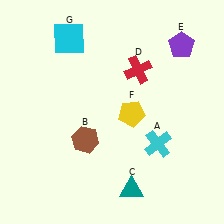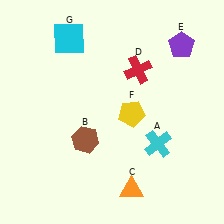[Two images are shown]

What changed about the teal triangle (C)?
In Image 1, C is teal. In Image 2, it changed to orange.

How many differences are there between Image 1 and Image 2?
There is 1 difference between the two images.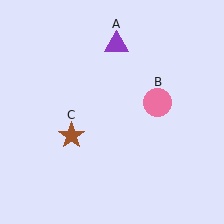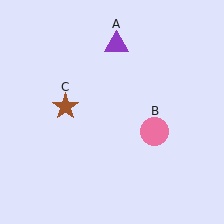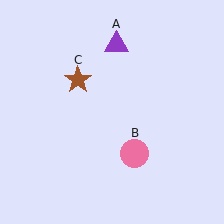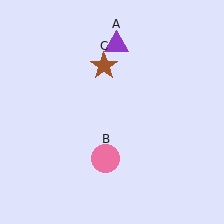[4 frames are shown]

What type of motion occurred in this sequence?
The pink circle (object B), brown star (object C) rotated clockwise around the center of the scene.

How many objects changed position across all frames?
2 objects changed position: pink circle (object B), brown star (object C).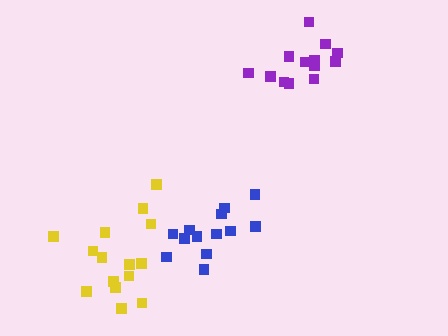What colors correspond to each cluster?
The clusters are colored: blue, purple, yellow.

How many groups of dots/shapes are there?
There are 3 groups.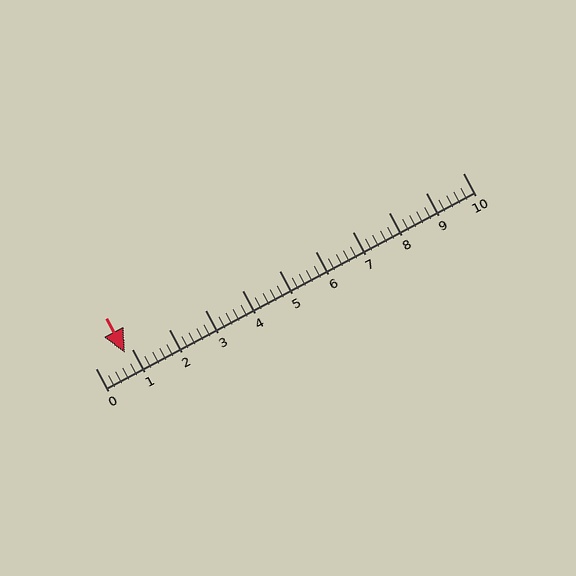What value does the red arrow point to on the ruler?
The red arrow points to approximately 0.8.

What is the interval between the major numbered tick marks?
The major tick marks are spaced 1 units apart.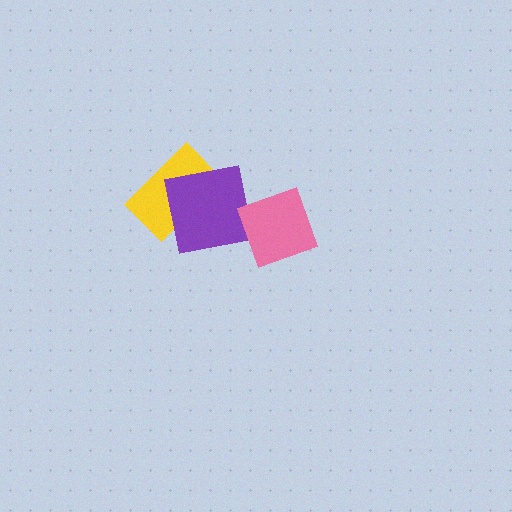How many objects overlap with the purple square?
1 object overlaps with the purple square.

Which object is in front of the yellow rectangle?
The purple square is in front of the yellow rectangle.